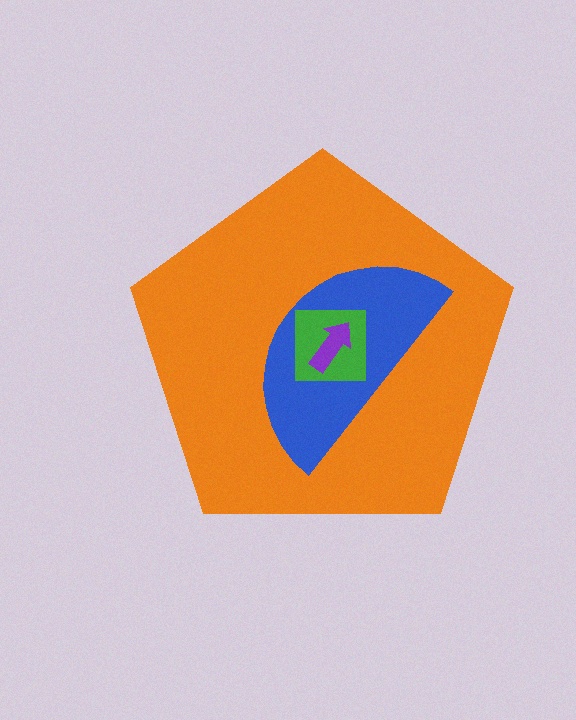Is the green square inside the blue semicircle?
Yes.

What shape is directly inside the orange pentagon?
The blue semicircle.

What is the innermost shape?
The purple arrow.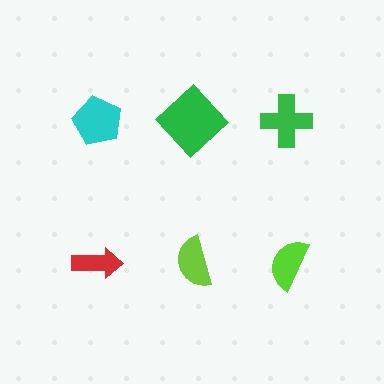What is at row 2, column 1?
A red arrow.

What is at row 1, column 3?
A green cross.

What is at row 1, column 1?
A cyan pentagon.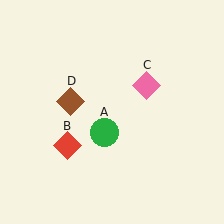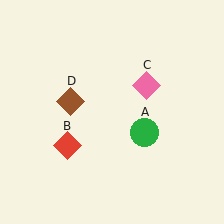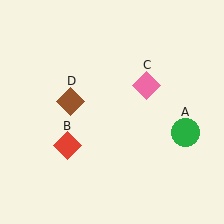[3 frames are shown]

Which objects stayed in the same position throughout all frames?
Red diamond (object B) and pink diamond (object C) and brown diamond (object D) remained stationary.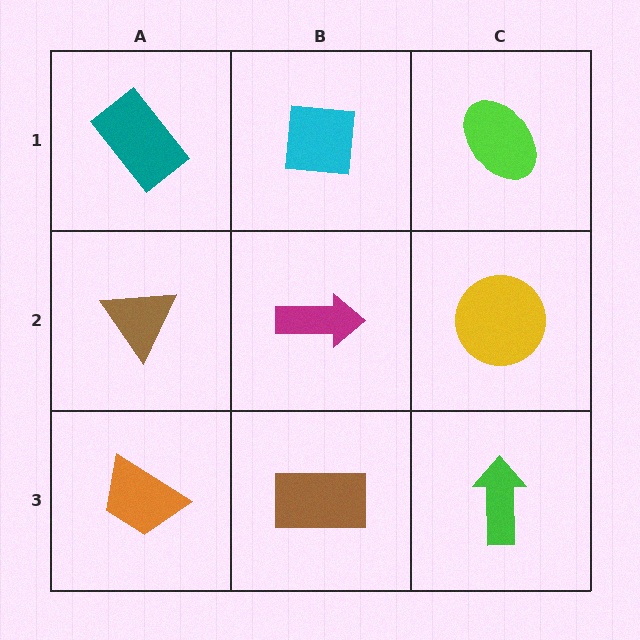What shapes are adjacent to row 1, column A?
A brown triangle (row 2, column A), a cyan square (row 1, column B).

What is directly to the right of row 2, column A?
A magenta arrow.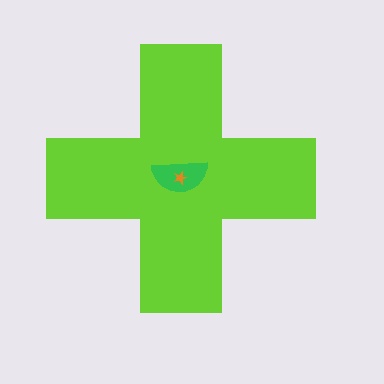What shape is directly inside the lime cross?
The green semicircle.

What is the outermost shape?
The lime cross.